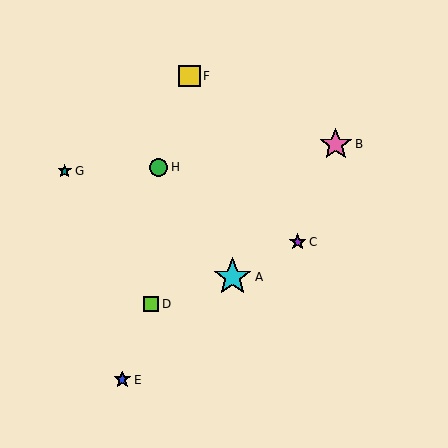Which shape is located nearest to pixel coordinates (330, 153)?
The pink star (labeled B) at (336, 144) is nearest to that location.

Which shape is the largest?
The cyan star (labeled A) is the largest.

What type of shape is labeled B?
Shape B is a pink star.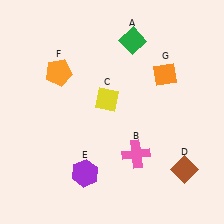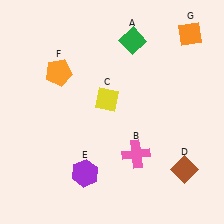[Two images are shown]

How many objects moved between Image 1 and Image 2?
1 object moved between the two images.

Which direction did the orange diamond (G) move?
The orange diamond (G) moved up.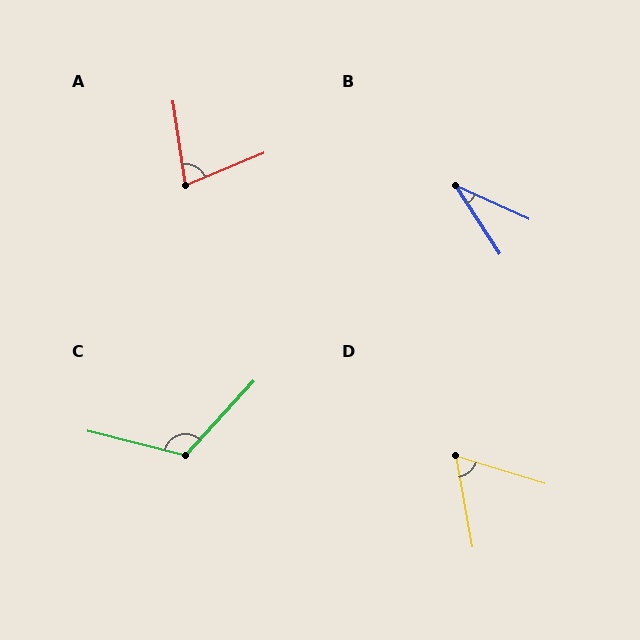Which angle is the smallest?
B, at approximately 32 degrees.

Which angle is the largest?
C, at approximately 119 degrees.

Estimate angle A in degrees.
Approximately 76 degrees.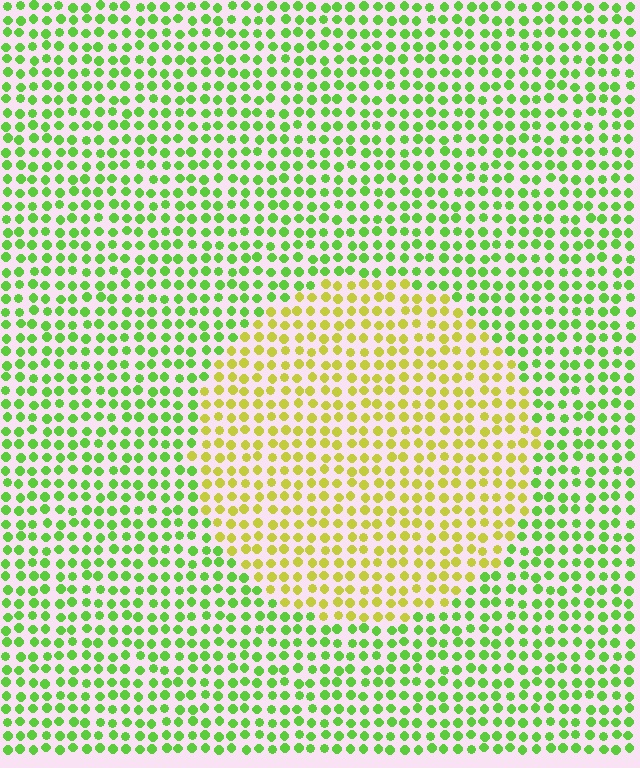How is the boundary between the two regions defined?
The boundary is defined purely by a slight shift in hue (about 43 degrees). Spacing, size, and orientation are identical on both sides.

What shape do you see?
I see a circle.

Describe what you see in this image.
The image is filled with small lime elements in a uniform arrangement. A circle-shaped region is visible where the elements are tinted to a slightly different hue, forming a subtle color boundary.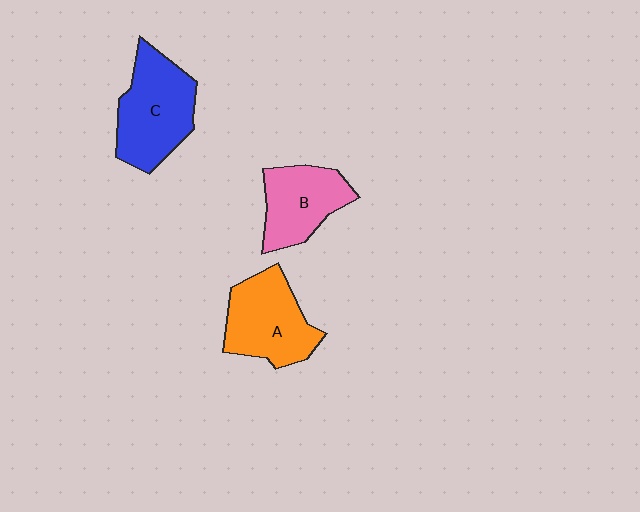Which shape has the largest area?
Shape C (blue).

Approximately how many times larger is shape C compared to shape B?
Approximately 1.3 times.